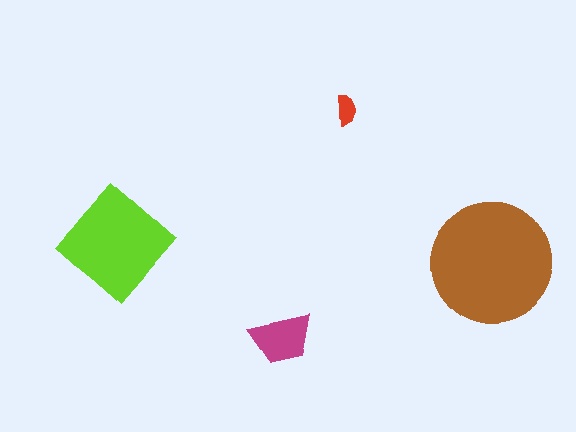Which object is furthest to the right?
The brown circle is rightmost.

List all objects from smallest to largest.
The red semicircle, the magenta trapezoid, the lime diamond, the brown circle.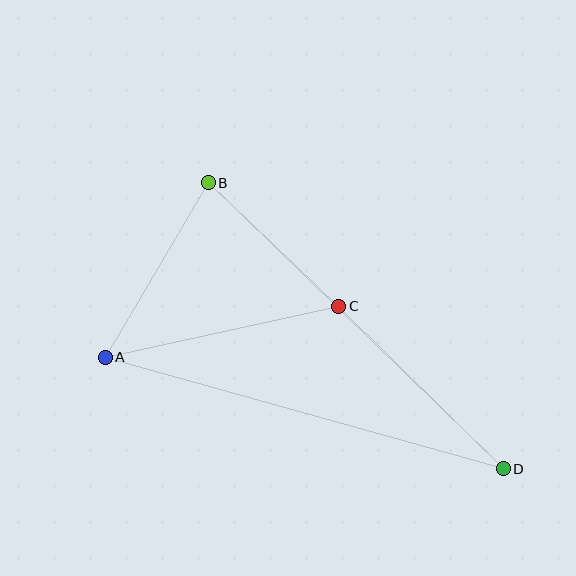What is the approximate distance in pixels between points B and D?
The distance between B and D is approximately 411 pixels.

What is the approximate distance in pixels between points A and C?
The distance between A and C is approximately 239 pixels.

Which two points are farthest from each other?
Points A and D are farthest from each other.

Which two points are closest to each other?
Points B and C are closest to each other.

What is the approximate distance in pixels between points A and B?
The distance between A and B is approximately 203 pixels.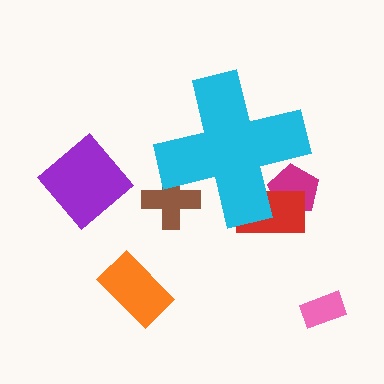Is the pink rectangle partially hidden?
No, the pink rectangle is fully visible.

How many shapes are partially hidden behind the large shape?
3 shapes are partially hidden.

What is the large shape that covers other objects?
A cyan cross.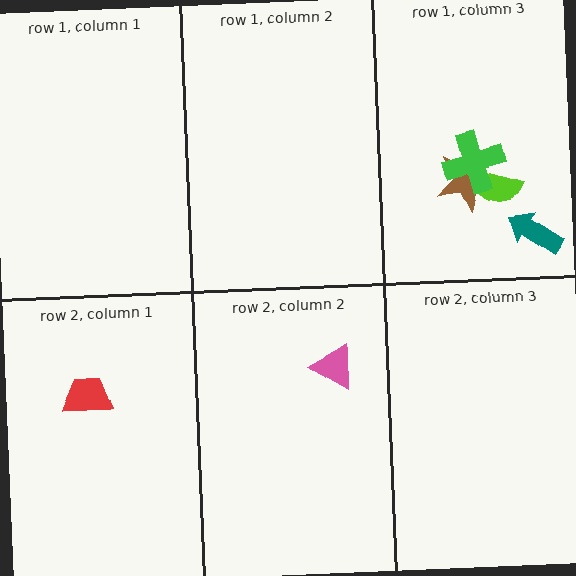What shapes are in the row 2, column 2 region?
The pink triangle.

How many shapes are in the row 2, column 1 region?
1.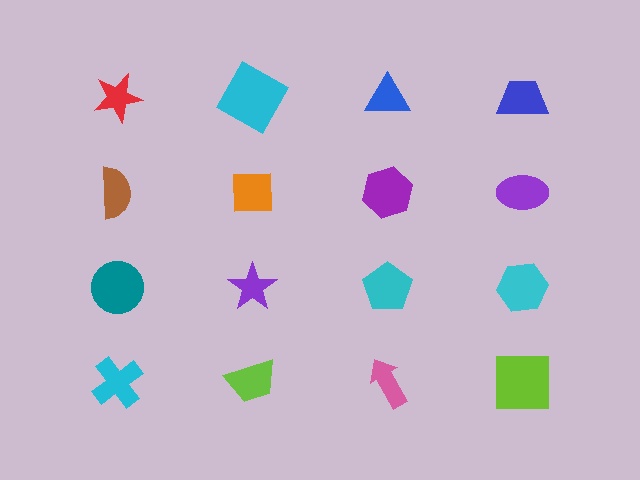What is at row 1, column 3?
A blue triangle.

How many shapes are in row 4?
4 shapes.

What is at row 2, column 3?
A purple hexagon.